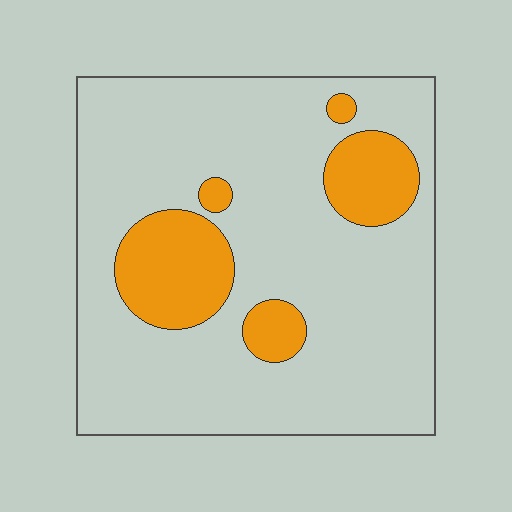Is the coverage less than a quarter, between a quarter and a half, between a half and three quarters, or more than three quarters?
Less than a quarter.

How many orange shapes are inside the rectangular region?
5.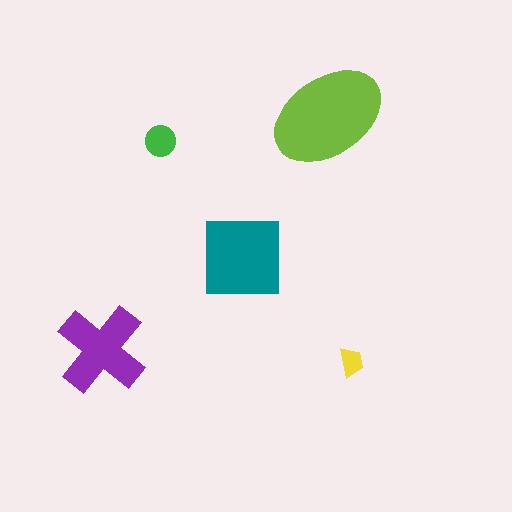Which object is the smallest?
The yellow trapezoid.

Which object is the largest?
The lime ellipse.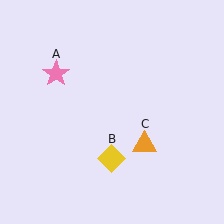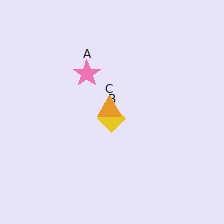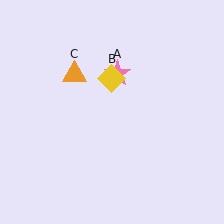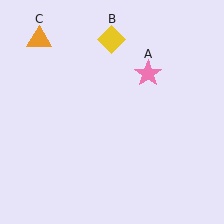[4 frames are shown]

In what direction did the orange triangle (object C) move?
The orange triangle (object C) moved up and to the left.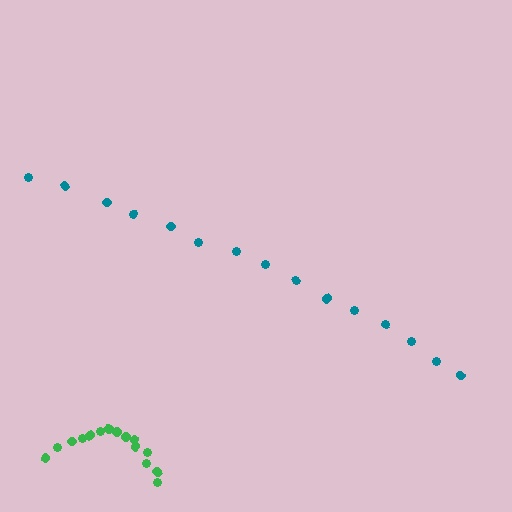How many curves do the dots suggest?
There are 2 distinct paths.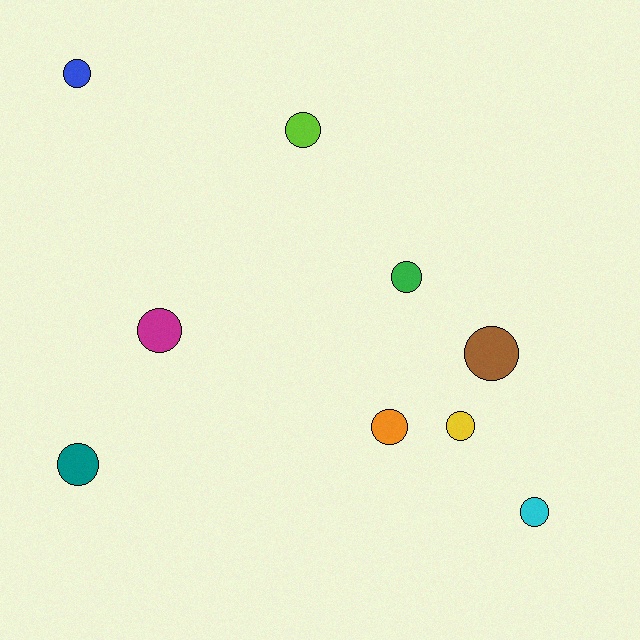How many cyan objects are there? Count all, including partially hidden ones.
There is 1 cyan object.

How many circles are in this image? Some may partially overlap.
There are 9 circles.